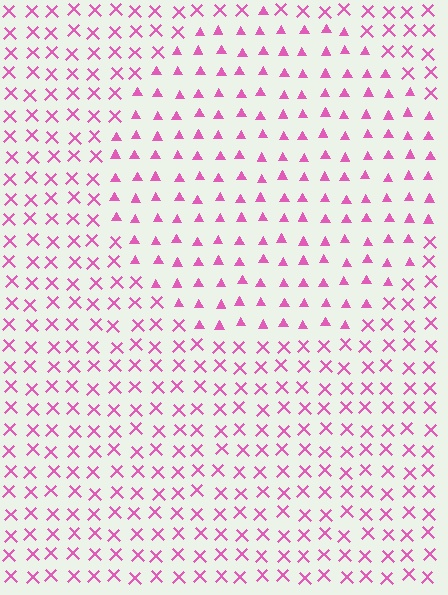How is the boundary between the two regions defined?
The boundary is defined by a change in element shape: triangles inside vs. X marks outside. All elements share the same color and spacing.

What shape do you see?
I see a circle.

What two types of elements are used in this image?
The image uses triangles inside the circle region and X marks outside it.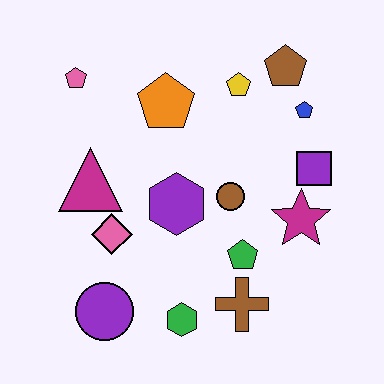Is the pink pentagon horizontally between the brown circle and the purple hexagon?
No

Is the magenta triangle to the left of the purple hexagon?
Yes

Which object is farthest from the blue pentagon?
The purple circle is farthest from the blue pentagon.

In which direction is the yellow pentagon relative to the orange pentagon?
The yellow pentagon is to the right of the orange pentagon.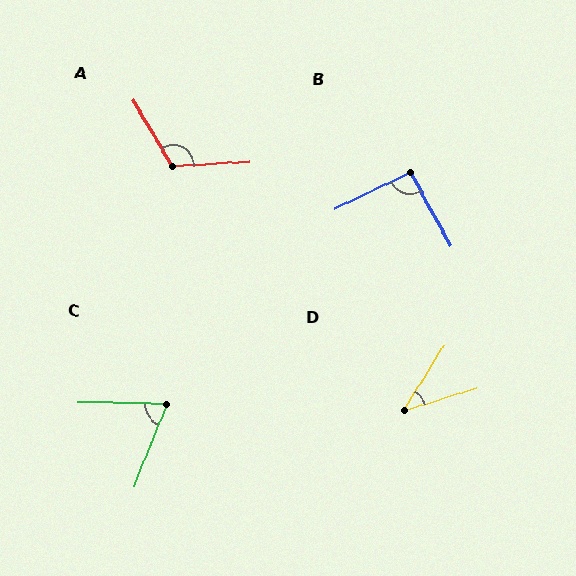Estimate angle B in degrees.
Approximately 93 degrees.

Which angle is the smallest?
D, at approximately 41 degrees.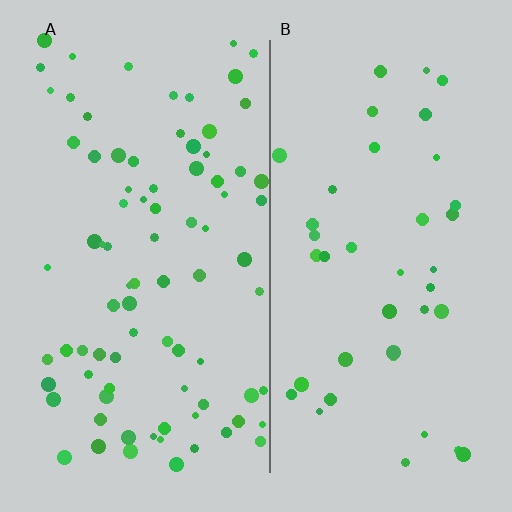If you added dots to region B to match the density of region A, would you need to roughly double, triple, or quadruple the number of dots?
Approximately double.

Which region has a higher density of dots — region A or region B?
A (the left).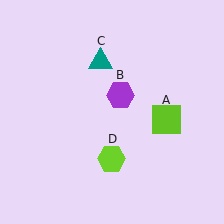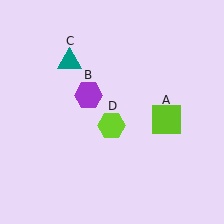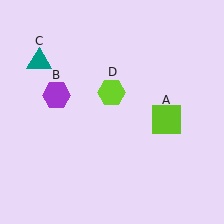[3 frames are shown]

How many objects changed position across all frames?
3 objects changed position: purple hexagon (object B), teal triangle (object C), lime hexagon (object D).